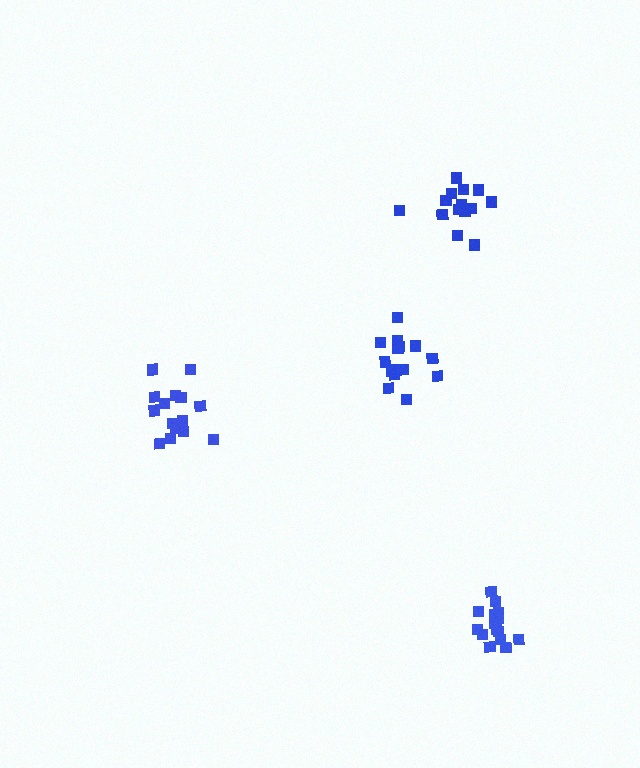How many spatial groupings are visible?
There are 4 spatial groupings.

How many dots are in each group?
Group 1: 15 dots, Group 2: 14 dots, Group 3: 15 dots, Group 4: 15 dots (59 total).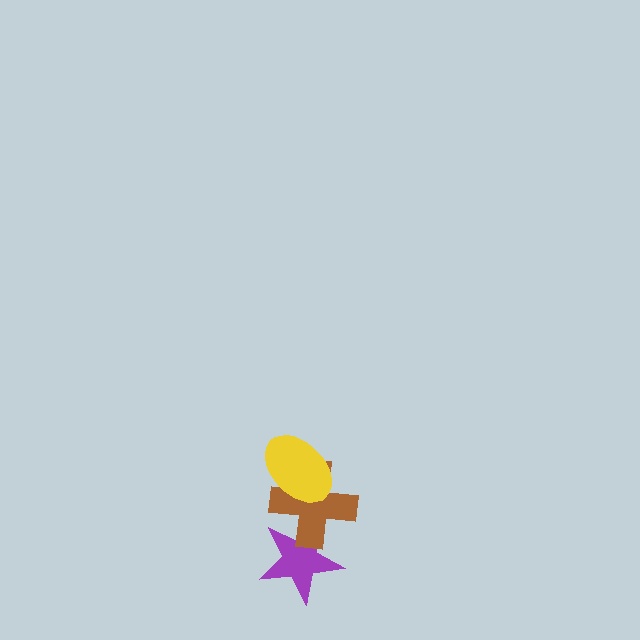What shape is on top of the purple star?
The brown cross is on top of the purple star.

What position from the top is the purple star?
The purple star is 3rd from the top.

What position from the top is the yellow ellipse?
The yellow ellipse is 1st from the top.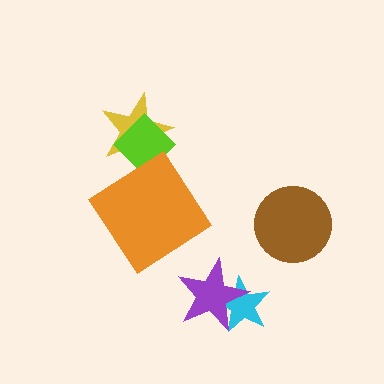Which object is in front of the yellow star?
The lime diamond is in front of the yellow star.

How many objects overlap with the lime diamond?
1 object overlaps with the lime diamond.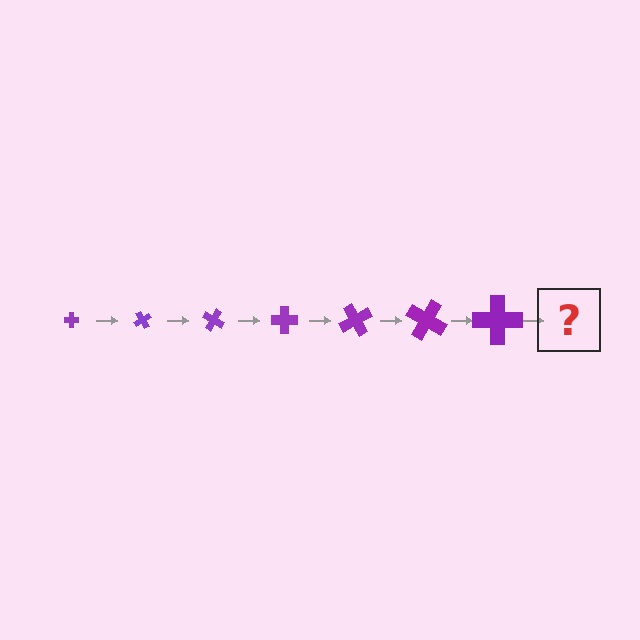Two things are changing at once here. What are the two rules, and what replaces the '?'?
The two rules are that the cross grows larger each step and it rotates 60 degrees each step. The '?' should be a cross, larger than the previous one and rotated 420 degrees from the start.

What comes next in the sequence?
The next element should be a cross, larger than the previous one and rotated 420 degrees from the start.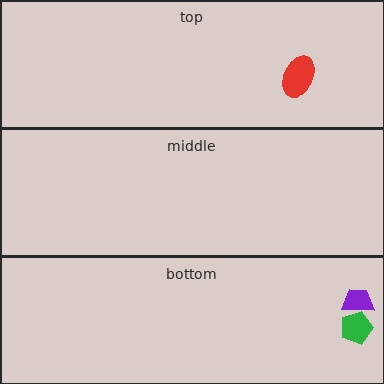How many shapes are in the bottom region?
2.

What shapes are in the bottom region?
The purple trapezoid, the green pentagon.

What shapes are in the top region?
The red ellipse.